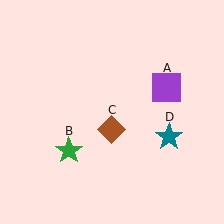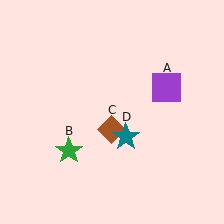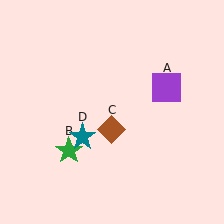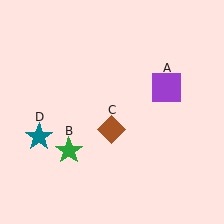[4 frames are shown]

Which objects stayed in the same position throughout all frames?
Purple square (object A) and green star (object B) and brown diamond (object C) remained stationary.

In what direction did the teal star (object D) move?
The teal star (object D) moved left.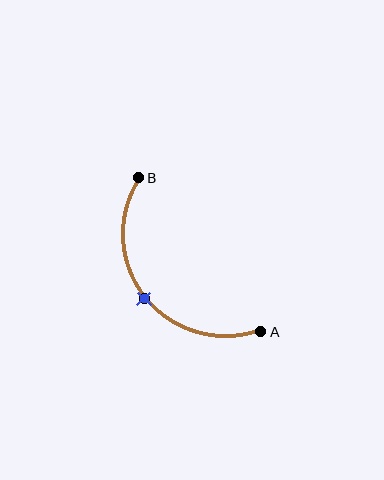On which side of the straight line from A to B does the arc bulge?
The arc bulges below and to the left of the straight line connecting A and B.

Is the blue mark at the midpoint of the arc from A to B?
Yes. The blue mark lies on the arc at equal arc-length from both A and B — it is the arc midpoint.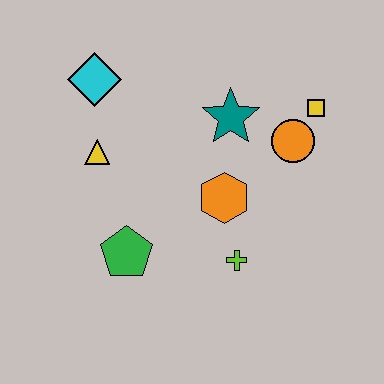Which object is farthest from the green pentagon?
The yellow square is farthest from the green pentagon.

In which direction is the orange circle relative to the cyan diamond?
The orange circle is to the right of the cyan diamond.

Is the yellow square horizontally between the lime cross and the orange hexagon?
No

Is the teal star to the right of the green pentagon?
Yes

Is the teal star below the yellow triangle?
No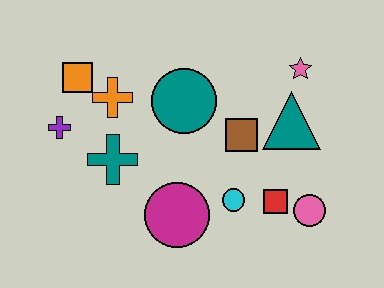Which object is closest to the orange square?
The orange cross is closest to the orange square.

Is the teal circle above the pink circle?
Yes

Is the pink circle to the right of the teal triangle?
Yes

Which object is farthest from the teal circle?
The pink circle is farthest from the teal circle.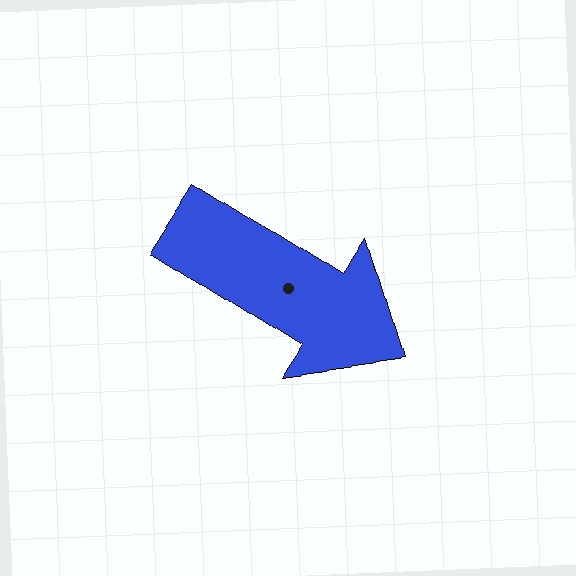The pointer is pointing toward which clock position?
Roughly 4 o'clock.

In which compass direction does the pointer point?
Southeast.